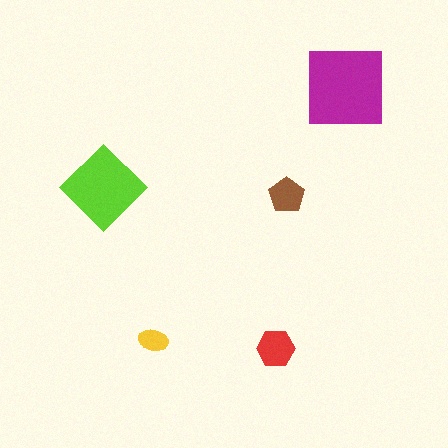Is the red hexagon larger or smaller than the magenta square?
Smaller.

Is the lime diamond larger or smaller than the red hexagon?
Larger.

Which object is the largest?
The magenta square.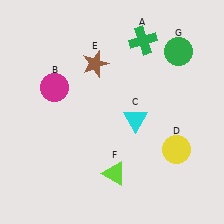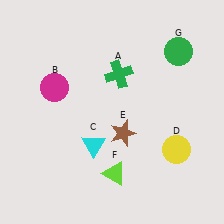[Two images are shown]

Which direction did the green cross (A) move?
The green cross (A) moved down.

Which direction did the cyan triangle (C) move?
The cyan triangle (C) moved left.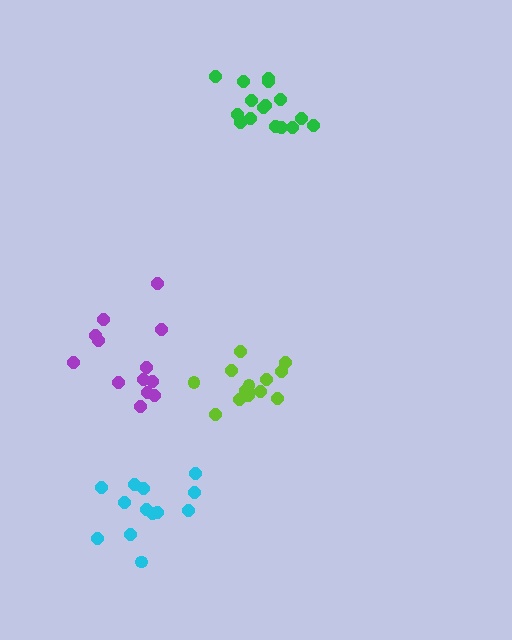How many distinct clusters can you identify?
There are 4 distinct clusters.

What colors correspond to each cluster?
The clusters are colored: purple, cyan, green, lime.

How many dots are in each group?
Group 1: 13 dots, Group 2: 13 dots, Group 3: 16 dots, Group 4: 14 dots (56 total).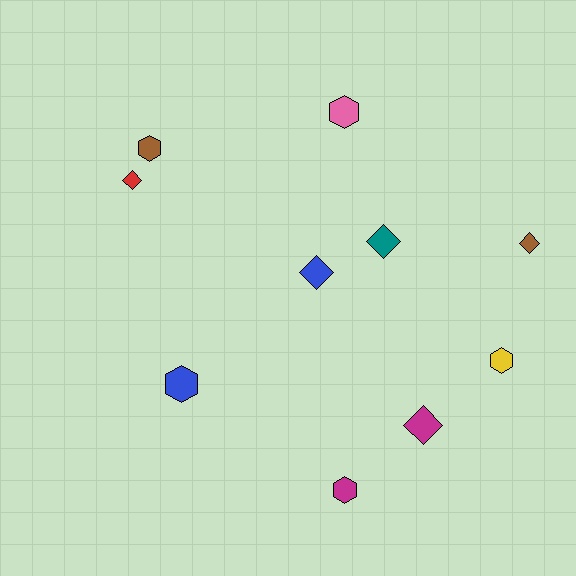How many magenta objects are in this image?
There are 2 magenta objects.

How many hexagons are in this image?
There are 5 hexagons.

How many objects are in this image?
There are 10 objects.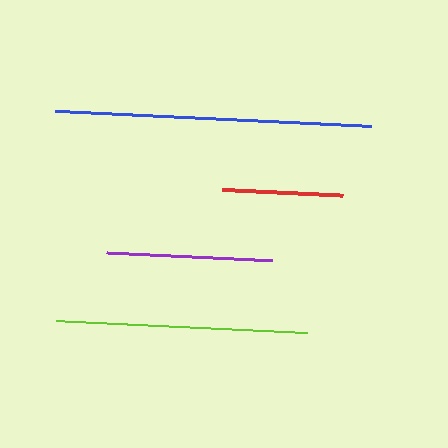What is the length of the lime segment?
The lime segment is approximately 251 pixels long.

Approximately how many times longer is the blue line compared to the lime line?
The blue line is approximately 1.3 times the length of the lime line.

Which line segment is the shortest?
The red line is the shortest at approximately 121 pixels.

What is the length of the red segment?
The red segment is approximately 121 pixels long.